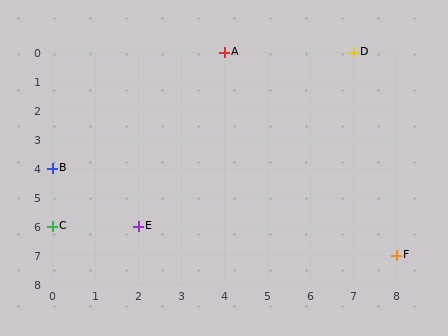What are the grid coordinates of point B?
Point B is at grid coordinates (0, 4).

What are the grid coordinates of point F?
Point F is at grid coordinates (8, 7).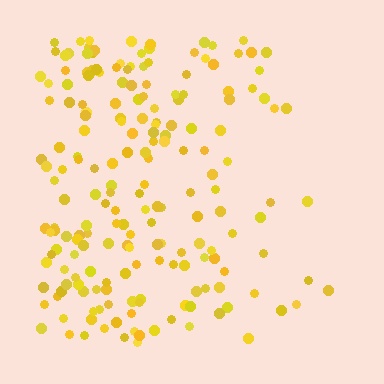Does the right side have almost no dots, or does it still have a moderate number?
Still a moderate number, just noticeably fewer than the left.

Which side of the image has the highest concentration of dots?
The left.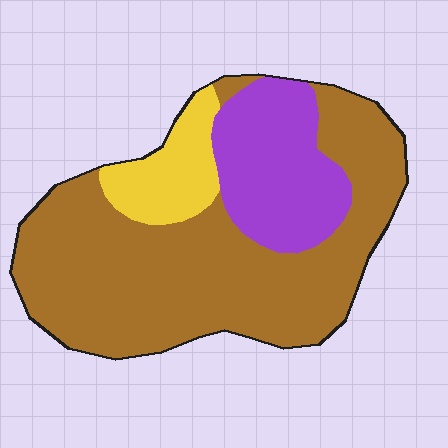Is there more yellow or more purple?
Purple.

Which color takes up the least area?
Yellow, at roughly 10%.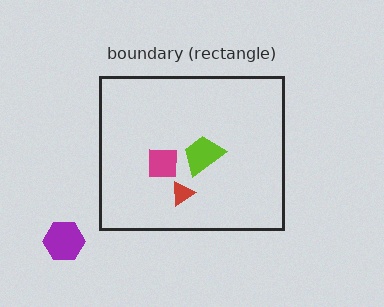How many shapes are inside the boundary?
3 inside, 1 outside.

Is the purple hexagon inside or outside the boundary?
Outside.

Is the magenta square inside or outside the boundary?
Inside.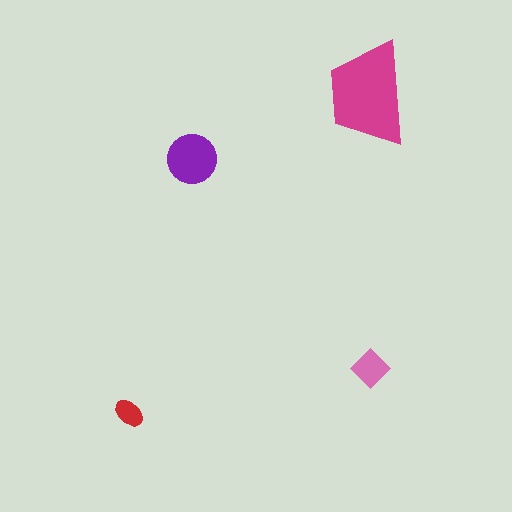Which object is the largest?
The magenta trapezoid.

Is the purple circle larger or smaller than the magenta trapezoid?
Smaller.